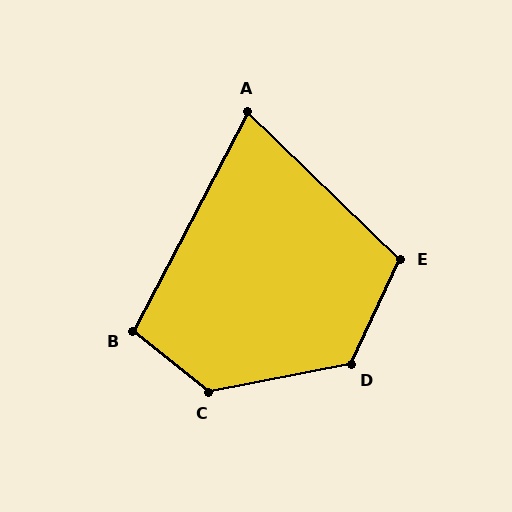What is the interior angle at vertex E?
Approximately 109 degrees (obtuse).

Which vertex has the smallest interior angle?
A, at approximately 74 degrees.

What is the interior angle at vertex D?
Approximately 126 degrees (obtuse).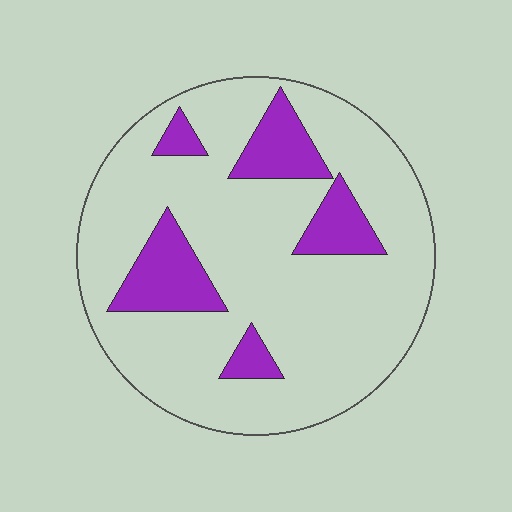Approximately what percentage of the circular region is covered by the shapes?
Approximately 20%.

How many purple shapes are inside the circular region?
5.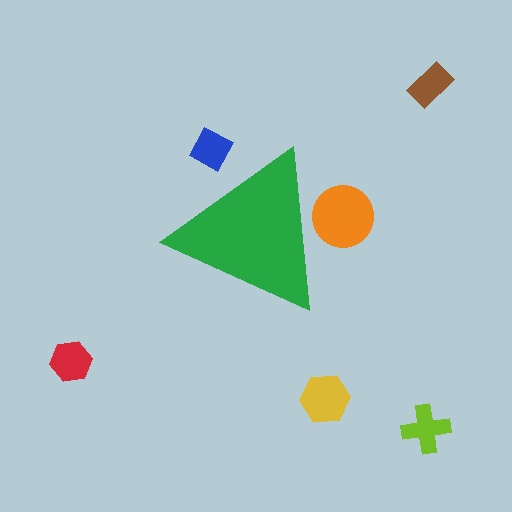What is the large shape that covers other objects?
A green triangle.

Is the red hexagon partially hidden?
No, the red hexagon is fully visible.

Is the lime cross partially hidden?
No, the lime cross is fully visible.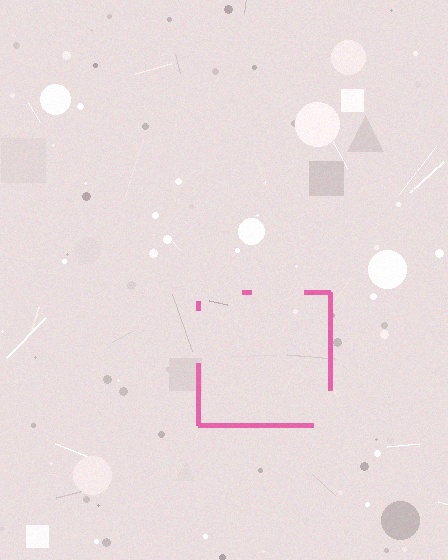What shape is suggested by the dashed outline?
The dashed outline suggests a square.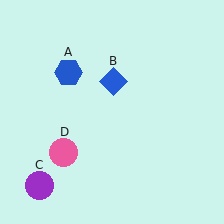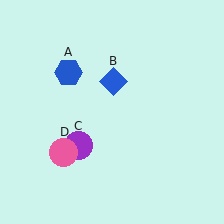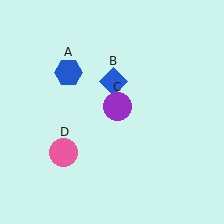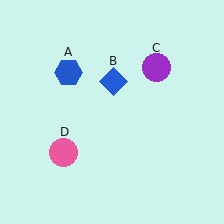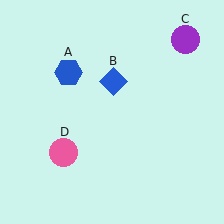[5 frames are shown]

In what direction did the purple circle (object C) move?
The purple circle (object C) moved up and to the right.